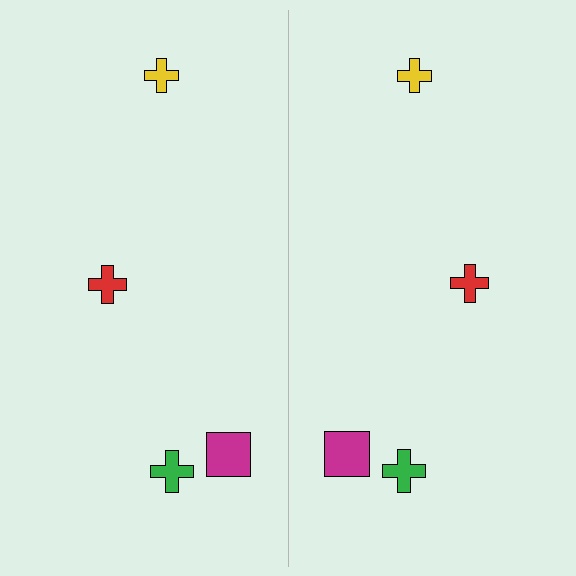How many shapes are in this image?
There are 8 shapes in this image.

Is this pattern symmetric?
Yes, this pattern has bilateral (reflection) symmetry.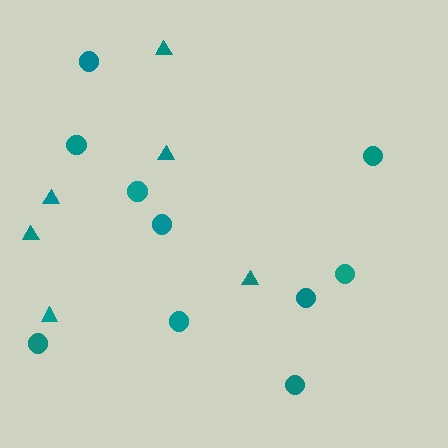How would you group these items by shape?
There are 2 groups: one group of circles (10) and one group of triangles (6).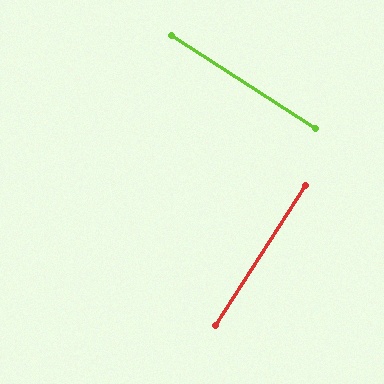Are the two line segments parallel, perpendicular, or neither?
Perpendicular — they meet at approximately 90°.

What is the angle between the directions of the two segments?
Approximately 90 degrees.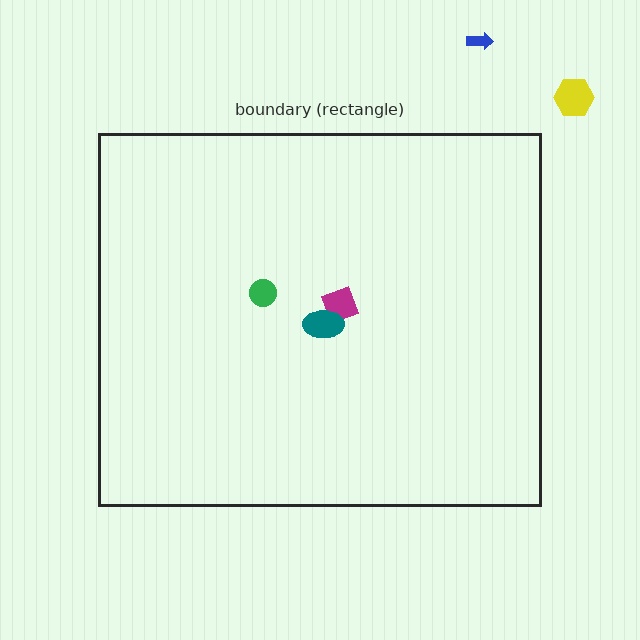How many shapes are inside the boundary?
3 inside, 2 outside.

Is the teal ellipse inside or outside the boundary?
Inside.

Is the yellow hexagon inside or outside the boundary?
Outside.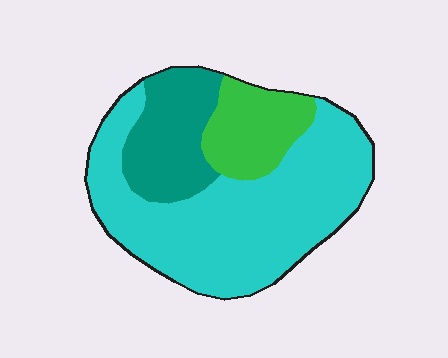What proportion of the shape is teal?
Teal covers 21% of the shape.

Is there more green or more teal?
Teal.